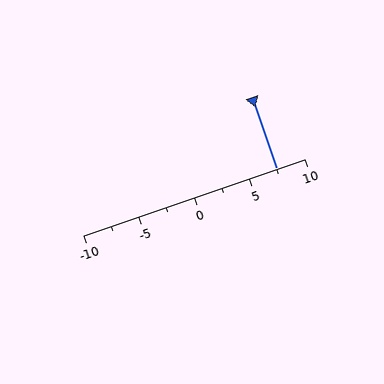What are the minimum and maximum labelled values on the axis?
The axis runs from -10 to 10.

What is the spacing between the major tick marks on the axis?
The major ticks are spaced 5 apart.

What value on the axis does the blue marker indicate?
The marker indicates approximately 7.5.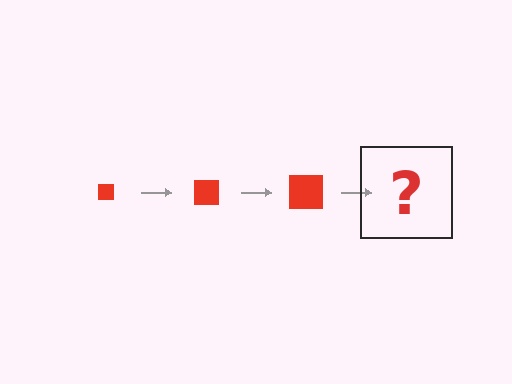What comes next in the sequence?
The next element should be a red square, larger than the previous one.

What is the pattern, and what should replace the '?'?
The pattern is that the square gets progressively larger each step. The '?' should be a red square, larger than the previous one.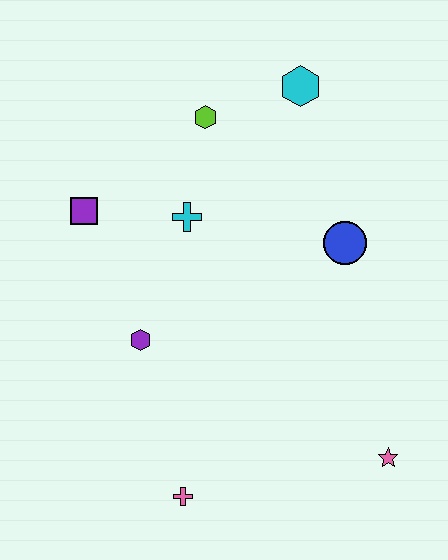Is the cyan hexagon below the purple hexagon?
No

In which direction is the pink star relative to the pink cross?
The pink star is to the right of the pink cross.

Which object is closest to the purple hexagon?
The cyan cross is closest to the purple hexagon.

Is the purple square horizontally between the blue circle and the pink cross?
No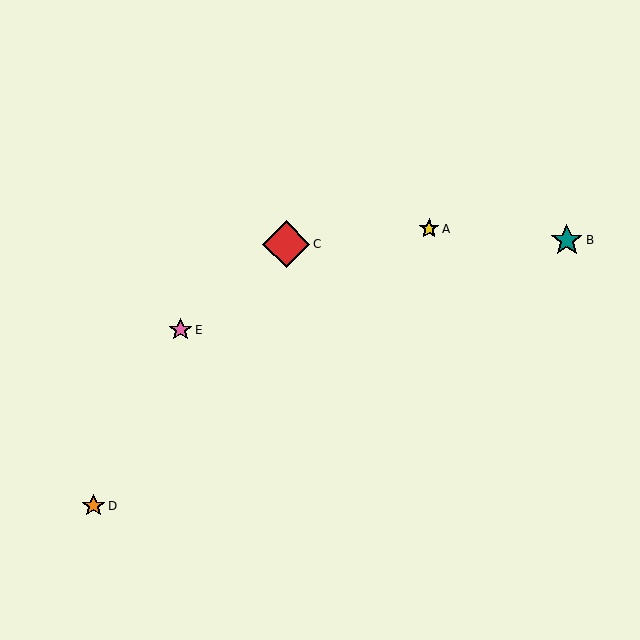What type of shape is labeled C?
Shape C is a red diamond.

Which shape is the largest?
The red diamond (labeled C) is the largest.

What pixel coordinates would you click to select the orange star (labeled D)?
Click at (94, 506) to select the orange star D.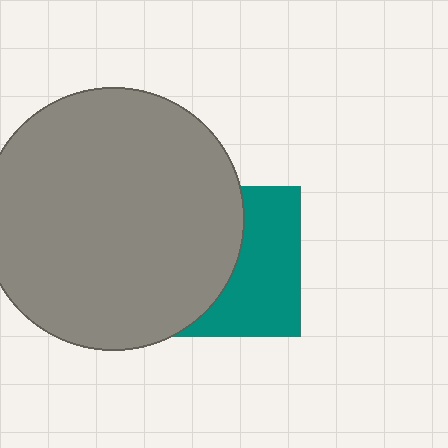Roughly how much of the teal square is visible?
About half of it is visible (roughly 48%).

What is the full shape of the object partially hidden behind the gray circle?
The partially hidden object is a teal square.